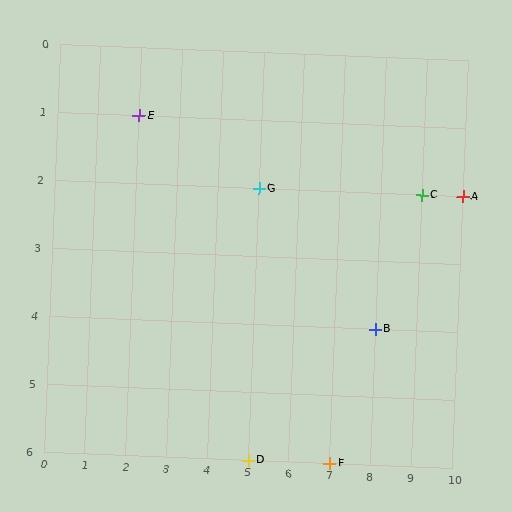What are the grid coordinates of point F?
Point F is at grid coordinates (7, 6).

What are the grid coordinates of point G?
Point G is at grid coordinates (5, 2).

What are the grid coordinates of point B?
Point B is at grid coordinates (8, 4).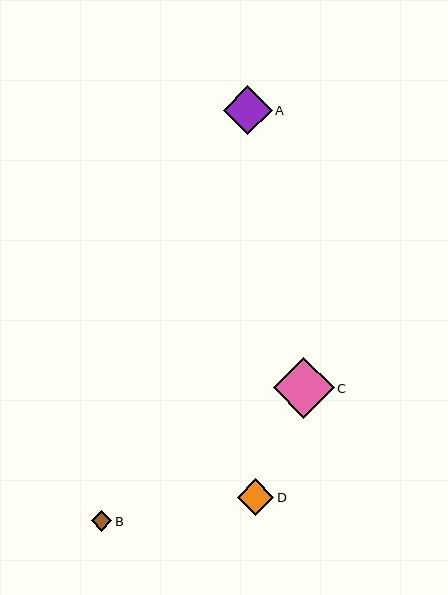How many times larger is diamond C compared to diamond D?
Diamond C is approximately 1.7 times the size of diamond D.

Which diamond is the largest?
Diamond C is the largest with a size of approximately 61 pixels.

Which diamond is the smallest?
Diamond B is the smallest with a size of approximately 21 pixels.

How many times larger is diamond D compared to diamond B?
Diamond D is approximately 1.8 times the size of diamond B.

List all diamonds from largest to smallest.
From largest to smallest: C, A, D, B.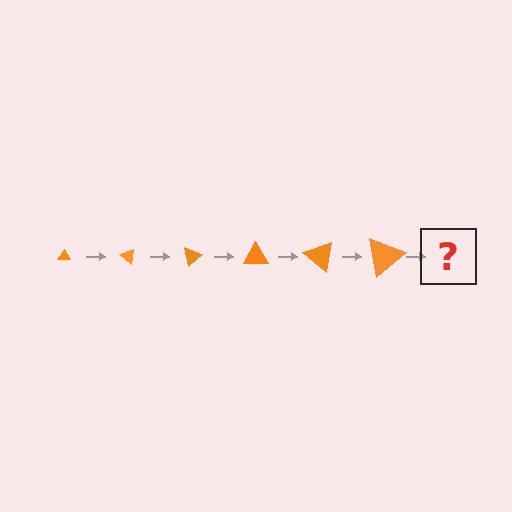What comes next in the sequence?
The next element should be a triangle, larger than the previous one and rotated 240 degrees from the start.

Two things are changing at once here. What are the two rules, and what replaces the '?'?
The two rules are that the triangle grows larger each step and it rotates 40 degrees each step. The '?' should be a triangle, larger than the previous one and rotated 240 degrees from the start.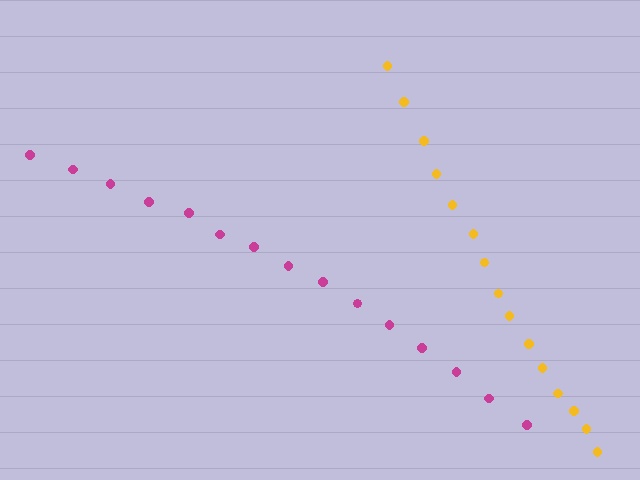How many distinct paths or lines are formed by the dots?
There are 2 distinct paths.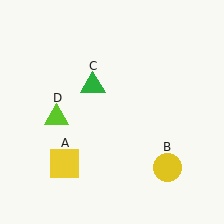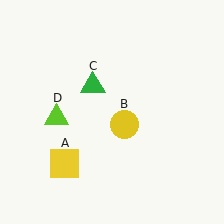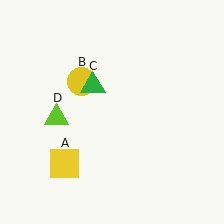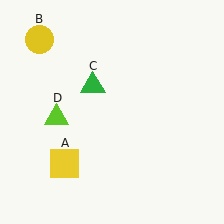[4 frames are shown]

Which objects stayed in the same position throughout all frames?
Yellow square (object A) and green triangle (object C) and lime triangle (object D) remained stationary.